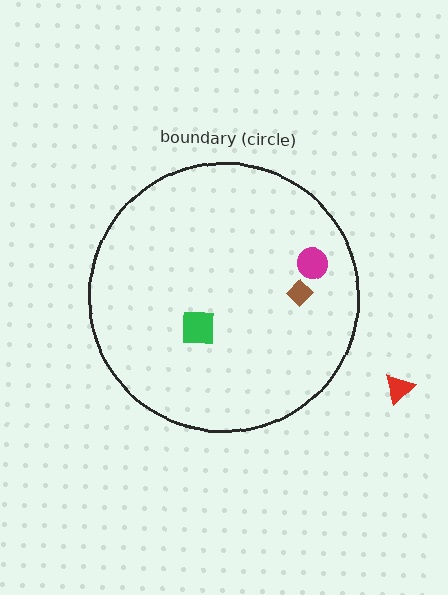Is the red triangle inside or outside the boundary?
Outside.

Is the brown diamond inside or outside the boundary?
Inside.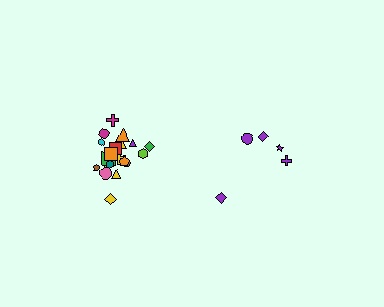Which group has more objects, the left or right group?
The left group.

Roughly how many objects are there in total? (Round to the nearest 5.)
Roughly 25 objects in total.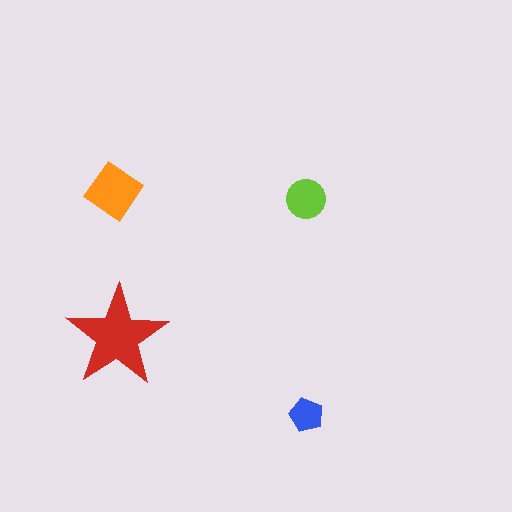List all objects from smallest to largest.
The blue pentagon, the lime circle, the orange diamond, the red star.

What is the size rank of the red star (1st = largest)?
1st.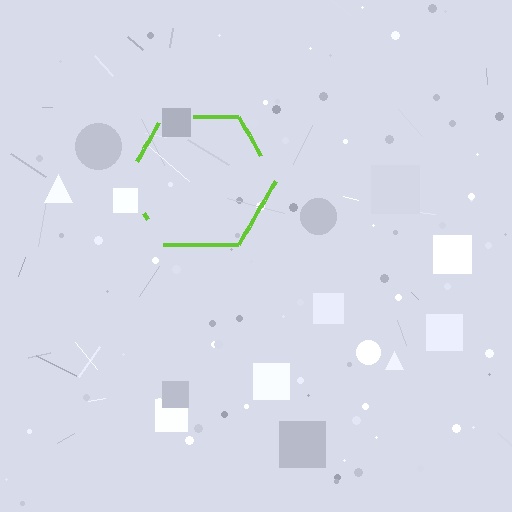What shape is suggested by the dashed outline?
The dashed outline suggests a hexagon.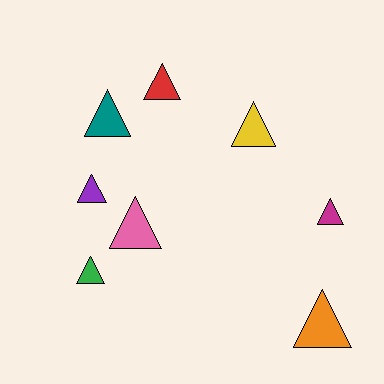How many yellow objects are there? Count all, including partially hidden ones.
There is 1 yellow object.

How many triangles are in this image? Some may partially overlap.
There are 8 triangles.